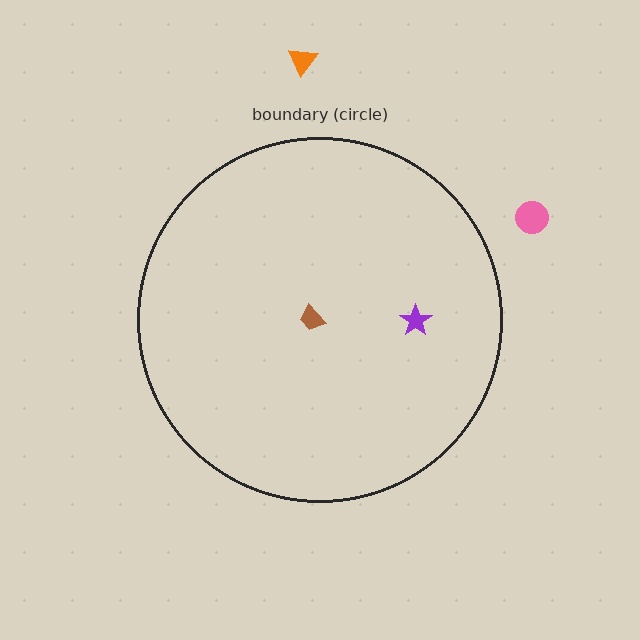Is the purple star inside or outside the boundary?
Inside.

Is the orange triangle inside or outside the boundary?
Outside.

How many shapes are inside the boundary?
2 inside, 2 outside.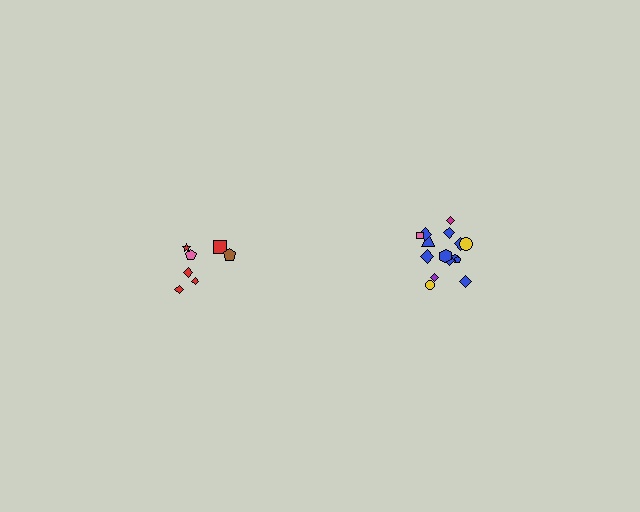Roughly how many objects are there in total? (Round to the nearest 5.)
Roughly 20 objects in total.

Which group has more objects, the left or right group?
The right group.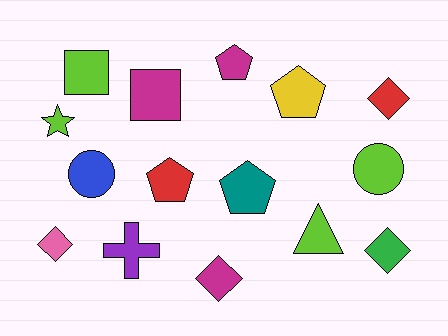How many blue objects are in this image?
There is 1 blue object.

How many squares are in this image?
There are 2 squares.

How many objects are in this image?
There are 15 objects.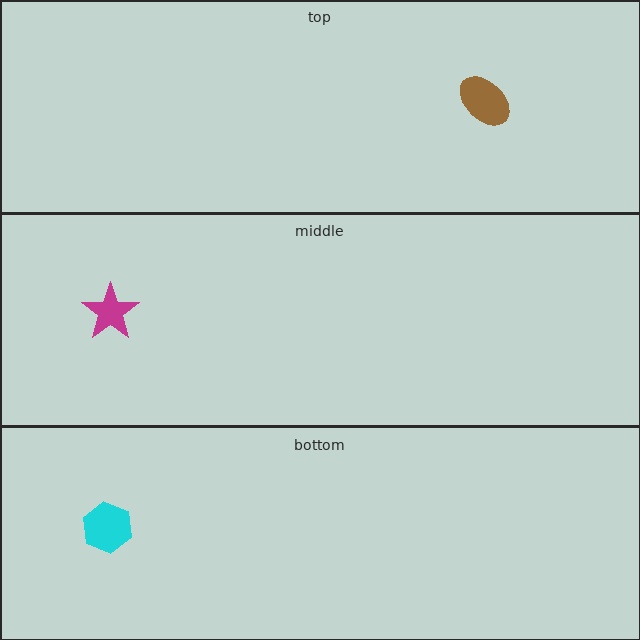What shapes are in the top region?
The brown ellipse.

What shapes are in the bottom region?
The cyan hexagon.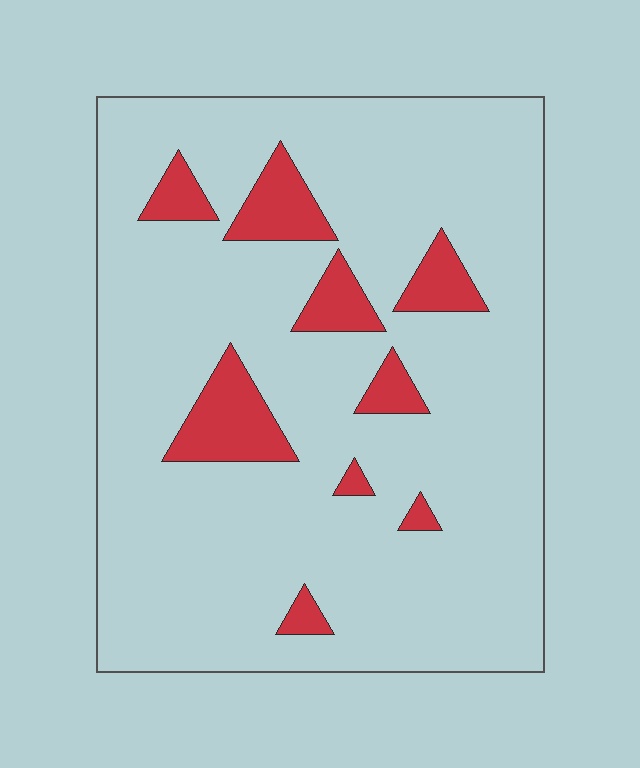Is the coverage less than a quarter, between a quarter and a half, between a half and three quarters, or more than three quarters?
Less than a quarter.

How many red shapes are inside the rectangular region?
9.